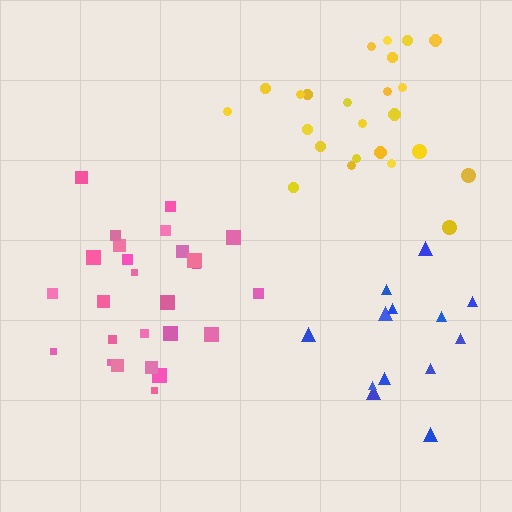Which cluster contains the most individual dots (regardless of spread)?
Pink (26).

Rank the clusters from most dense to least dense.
pink, yellow, blue.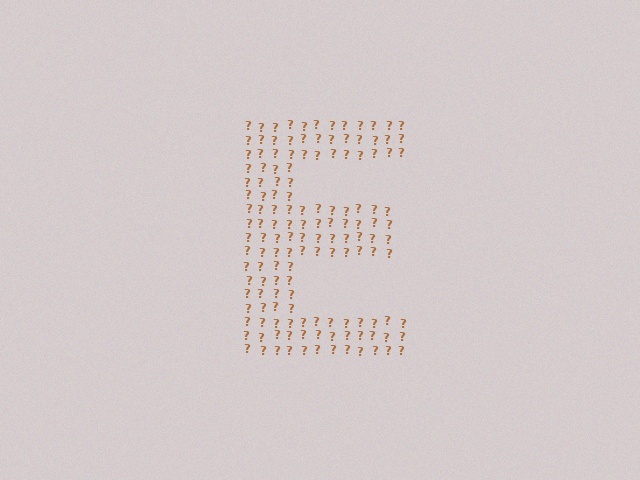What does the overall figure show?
The overall figure shows the letter E.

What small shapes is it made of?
It is made of small question marks.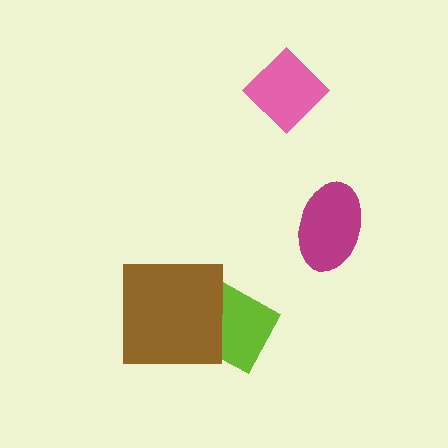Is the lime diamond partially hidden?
Yes, it is partially covered by another shape.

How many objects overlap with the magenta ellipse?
0 objects overlap with the magenta ellipse.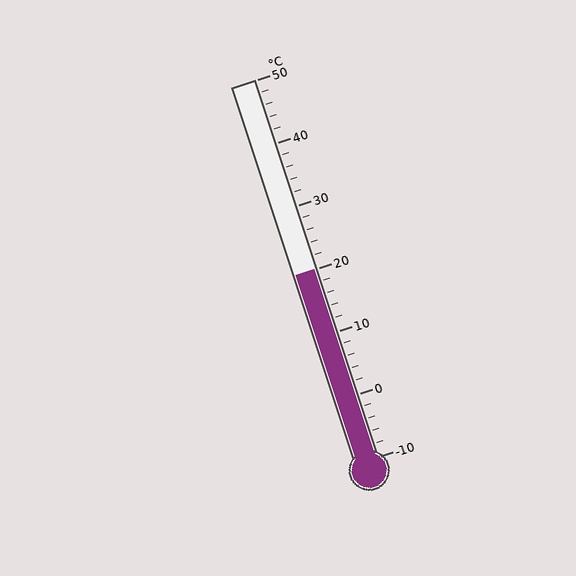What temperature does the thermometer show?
The thermometer shows approximately 20°C.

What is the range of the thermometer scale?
The thermometer scale ranges from -10°C to 50°C.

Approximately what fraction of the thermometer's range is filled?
The thermometer is filled to approximately 50% of its range.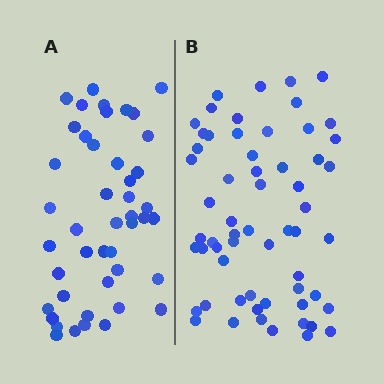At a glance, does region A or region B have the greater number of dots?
Region B (the right region) has more dots.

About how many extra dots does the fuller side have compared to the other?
Region B has approximately 15 more dots than region A.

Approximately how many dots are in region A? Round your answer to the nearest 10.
About 40 dots. (The exact count is 45, which rounds to 40.)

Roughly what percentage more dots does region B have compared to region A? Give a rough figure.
About 35% more.